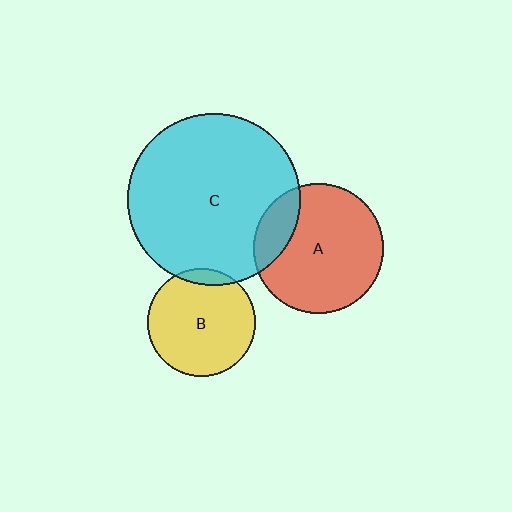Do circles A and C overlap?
Yes.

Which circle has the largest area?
Circle C (cyan).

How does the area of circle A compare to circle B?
Approximately 1.5 times.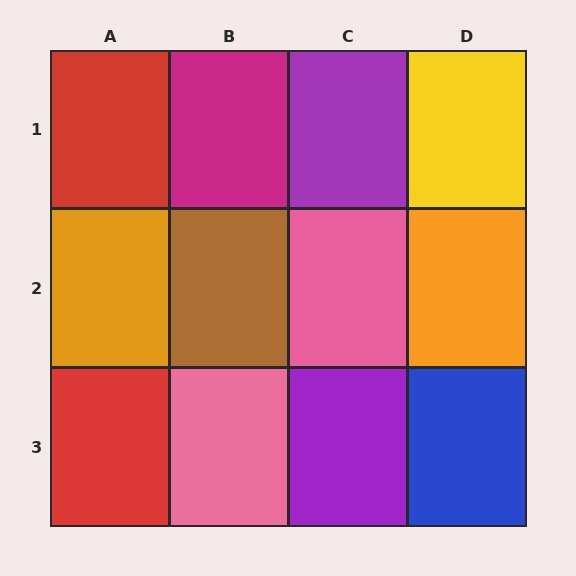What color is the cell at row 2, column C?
Pink.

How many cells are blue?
1 cell is blue.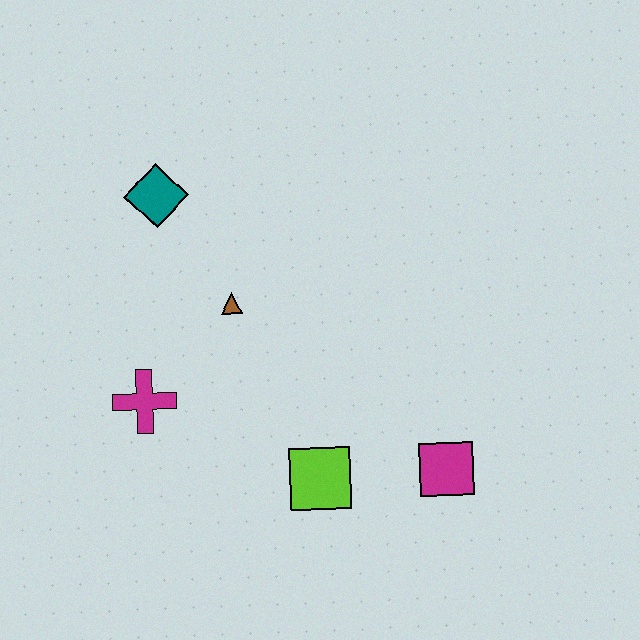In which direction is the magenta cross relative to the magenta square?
The magenta cross is to the left of the magenta square.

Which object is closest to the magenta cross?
The brown triangle is closest to the magenta cross.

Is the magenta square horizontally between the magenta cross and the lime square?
No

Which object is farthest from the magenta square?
The teal diamond is farthest from the magenta square.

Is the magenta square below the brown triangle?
Yes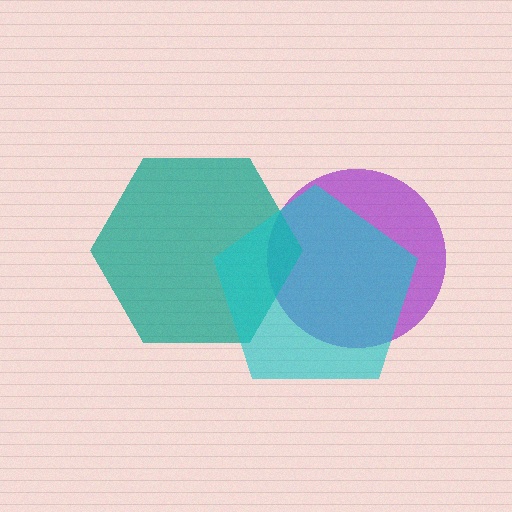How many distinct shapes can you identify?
There are 3 distinct shapes: a purple circle, a teal hexagon, a cyan pentagon.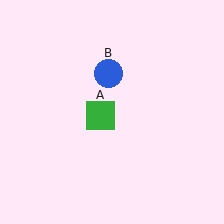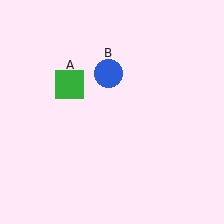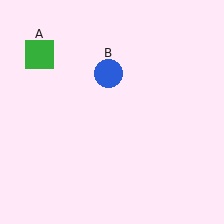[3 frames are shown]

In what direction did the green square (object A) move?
The green square (object A) moved up and to the left.